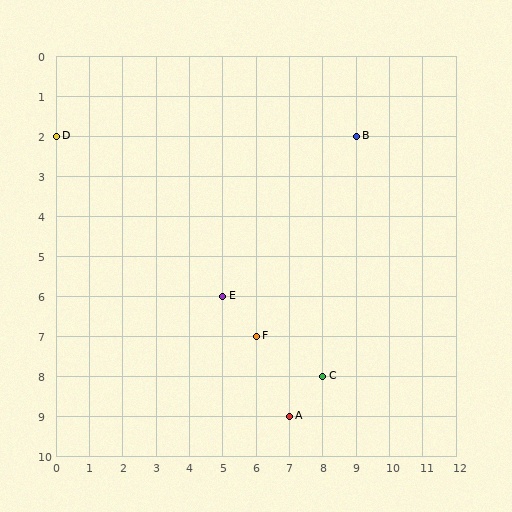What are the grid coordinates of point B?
Point B is at grid coordinates (9, 2).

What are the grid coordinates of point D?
Point D is at grid coordinates (0, 2).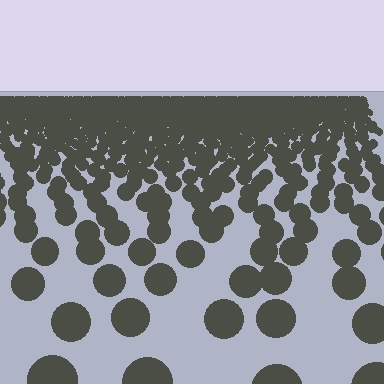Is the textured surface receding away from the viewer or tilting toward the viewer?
The surface is receding away from the viewer. Texture elements get smaller and denser toward the top.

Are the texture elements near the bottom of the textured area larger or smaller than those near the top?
Larger. Near the bottom, elements are closer to the viewer and appear at a bigger on-screen size.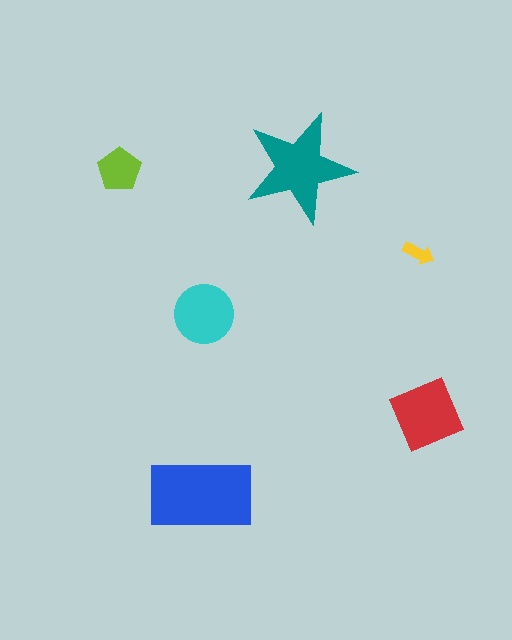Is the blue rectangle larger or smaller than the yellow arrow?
Larger.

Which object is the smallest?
The yellow arrow.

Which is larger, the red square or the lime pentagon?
The red square.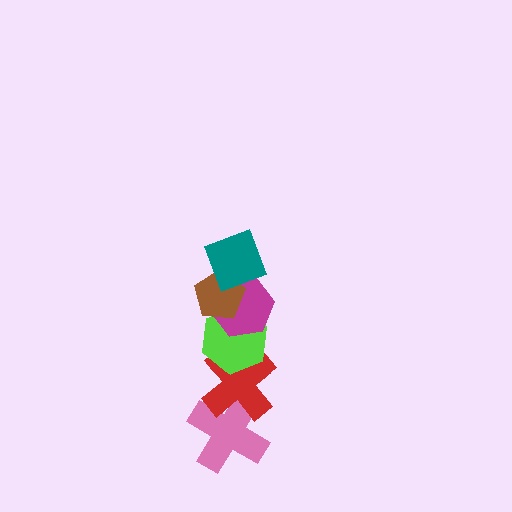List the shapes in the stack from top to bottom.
From top to bottom: the teal square, the brown pentagon, the magenta hexagon, the lime hexagon, the red cross, the pink cross.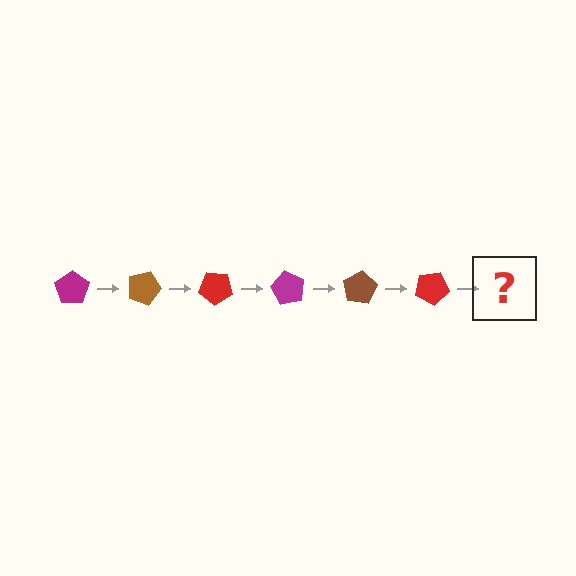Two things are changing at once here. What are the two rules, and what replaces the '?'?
The two rules are that it rotates 20 degrees each step and the color cycles through magenta, brown, and red. The '?' should be a magenta pentagon, rotated 120 degrees from the start.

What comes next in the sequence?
The next element should be a magenta pentagon, rotated 120 degrees from the start.